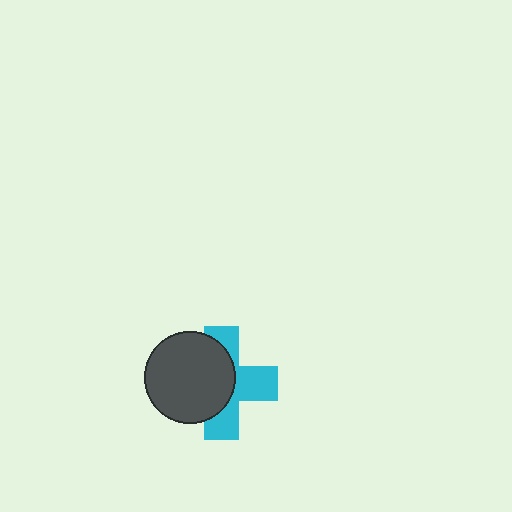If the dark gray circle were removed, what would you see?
You would see the complete cyan cross.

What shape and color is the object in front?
The object in front is a dark gray circle.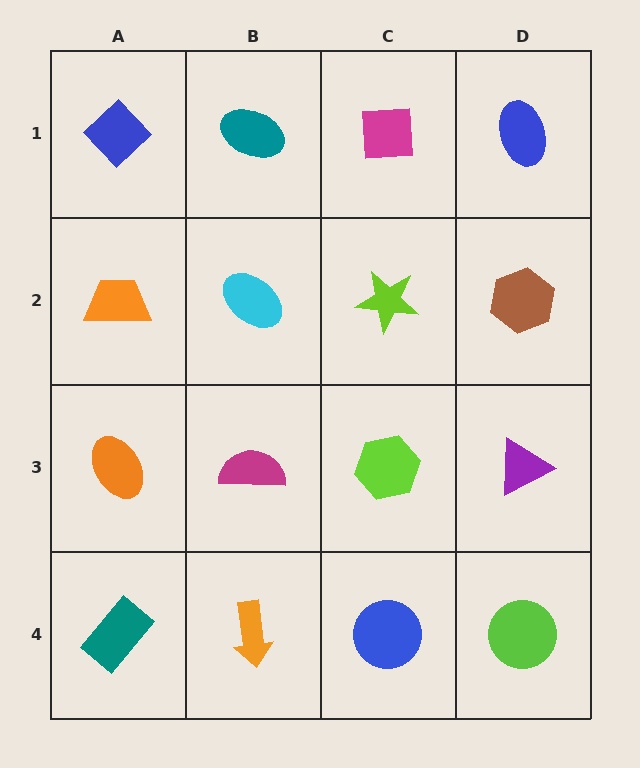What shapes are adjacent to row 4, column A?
An orange ellipse (row 3, column A), an orange arrow (row 4, column B).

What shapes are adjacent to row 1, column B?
A cyan ellipse (row 2, column B), a blue diamond (row 1, column A), a magenta square (row 1, column C).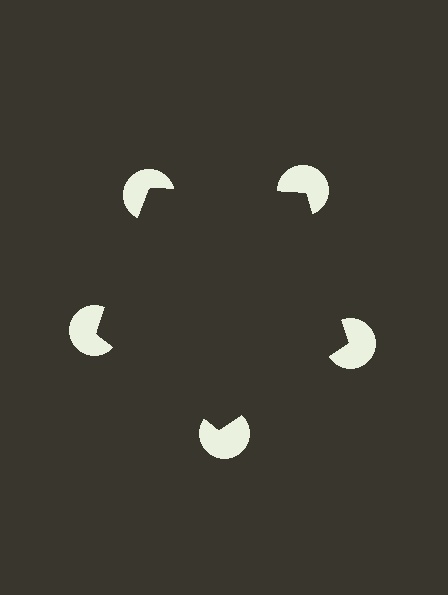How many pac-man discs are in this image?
There are 5 — one at each vertex of the illusory pentagon.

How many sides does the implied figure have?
5 sides.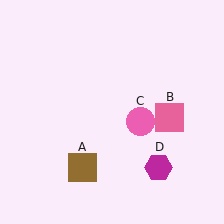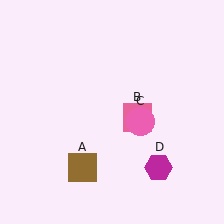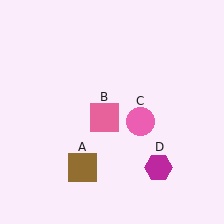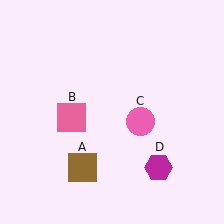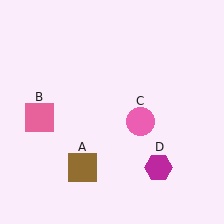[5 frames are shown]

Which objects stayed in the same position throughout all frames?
Brown square (object A) and pink circle (object C) and magenta hexagon (object D) remained stationary.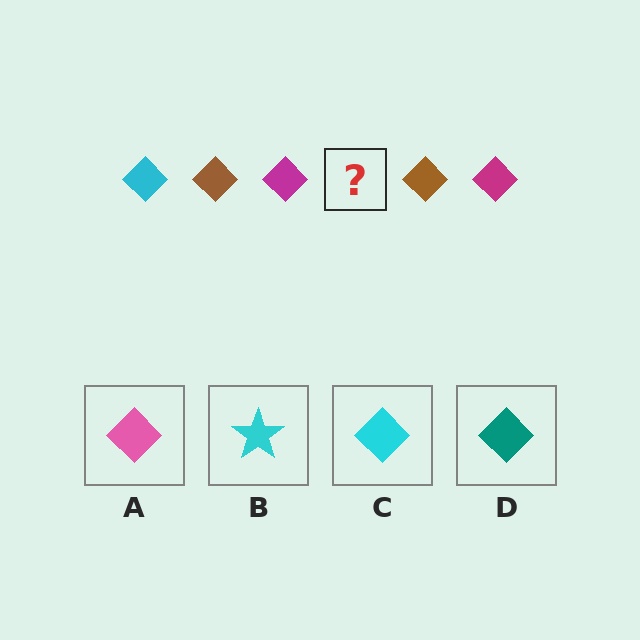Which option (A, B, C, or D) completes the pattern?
C.